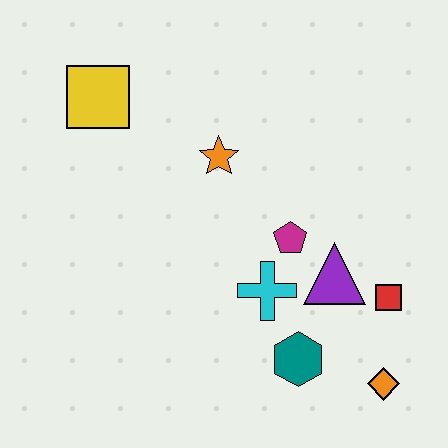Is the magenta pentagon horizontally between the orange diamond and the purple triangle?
No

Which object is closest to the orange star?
The magenta pentagon is closest to the orange star.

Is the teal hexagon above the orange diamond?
Yes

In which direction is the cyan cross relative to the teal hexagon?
The cyan cross is above the teal hexagon.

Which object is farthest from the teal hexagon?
The yellow square is farthest from the teal hexagon.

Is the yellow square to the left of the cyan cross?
Yes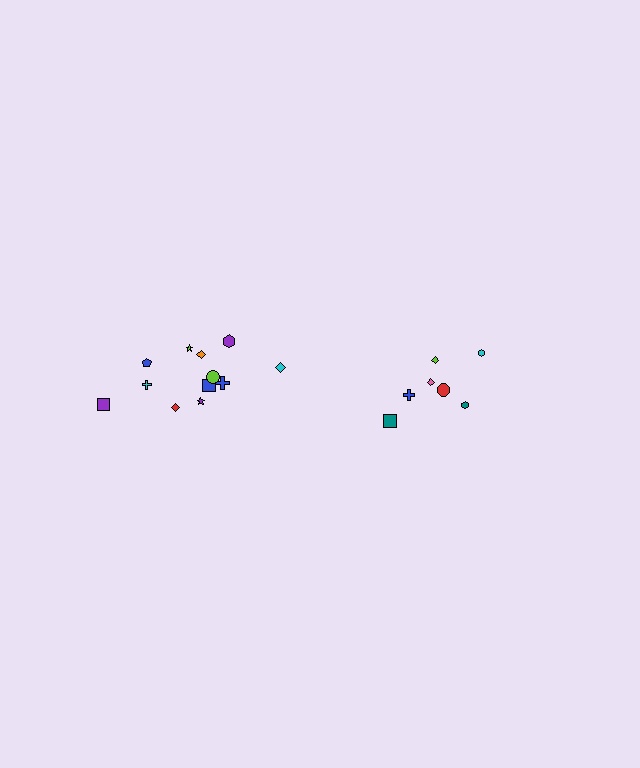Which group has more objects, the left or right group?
The left group.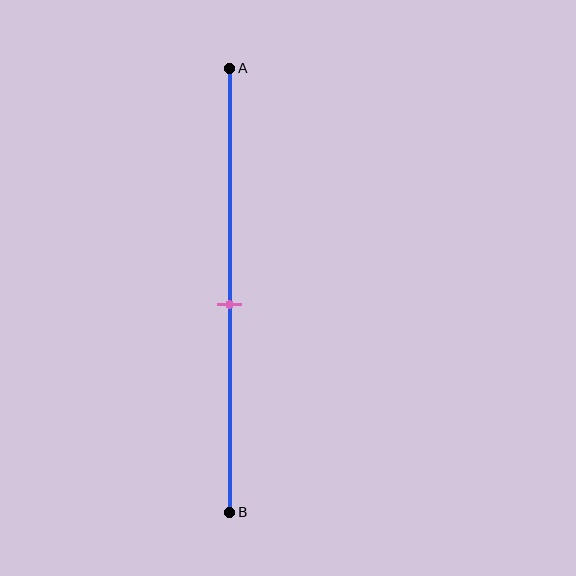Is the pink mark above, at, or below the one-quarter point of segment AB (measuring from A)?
The pink mark is below the one-quarter point of segment AB.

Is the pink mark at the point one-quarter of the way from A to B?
No, the mark is at about 55% from A, not at the 25% one-quarter point.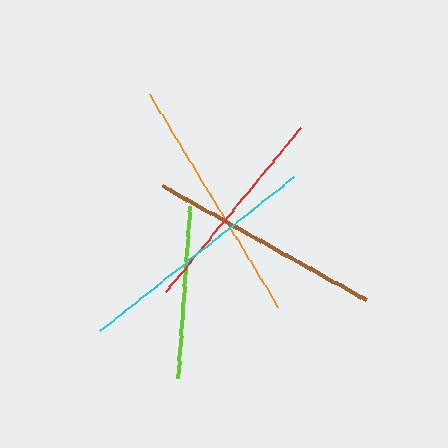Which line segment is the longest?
The orange line is the longest at approximately 248 pixels.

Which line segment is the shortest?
The lime line is the shortest at approximately 173 pixels.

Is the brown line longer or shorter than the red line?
The brown line is longer than the red line.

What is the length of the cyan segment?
The cyan segment is approximately 247 pixels long.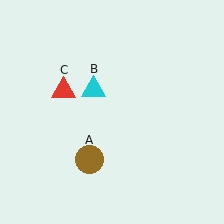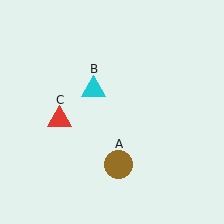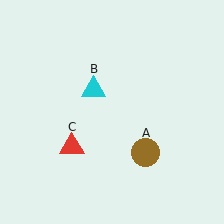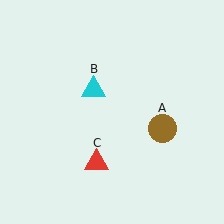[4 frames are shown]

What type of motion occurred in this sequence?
The brown circle (object A), red triangle (object C) rotated counterclockwise around the center of the scene.